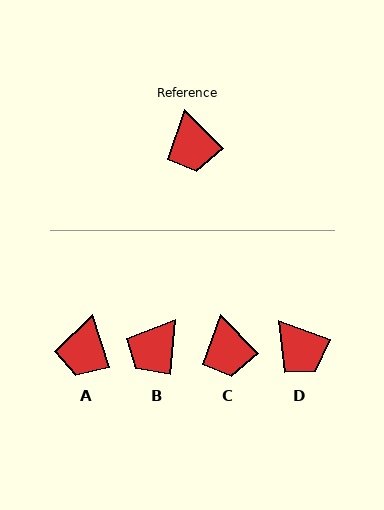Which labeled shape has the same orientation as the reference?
C.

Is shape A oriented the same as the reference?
No, it is off by about 26 degrees.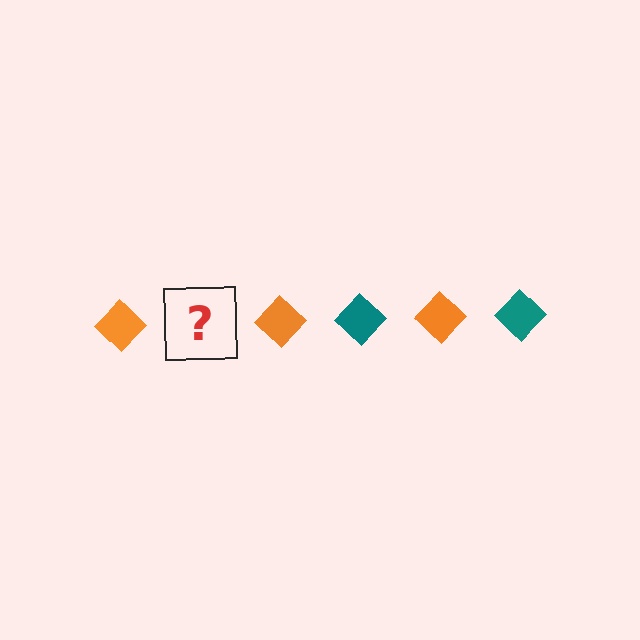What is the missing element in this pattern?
The missing element is a teal diamond.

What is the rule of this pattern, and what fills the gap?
The rule is that the pattern cycles through orange, teal diamonds. The gap should be filled with a teal diamond.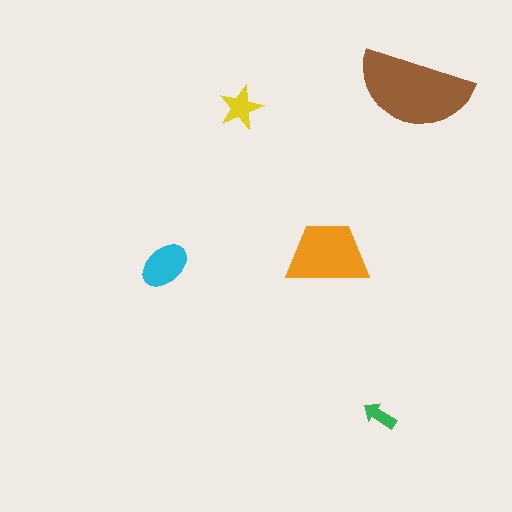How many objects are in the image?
There are 5 objects in the image.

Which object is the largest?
The brown semicircle.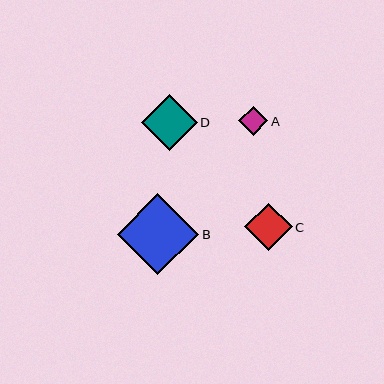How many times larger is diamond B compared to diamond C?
Diamond B is approximately 1.7 times the size of diamond C.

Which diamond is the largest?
Diamond B is the largest with a size of approximately 82 pixels.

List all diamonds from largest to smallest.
From largest to smallest: B, D, C, A.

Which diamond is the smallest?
Diamond A is the smallest with a size of approximately 29 pixels.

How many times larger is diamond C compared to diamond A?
Diamond C is approximately 1.6 times the size of diamond A.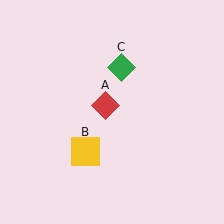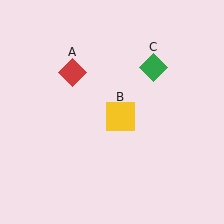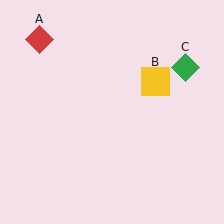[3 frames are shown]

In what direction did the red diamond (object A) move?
The red diamond (object A) moved up and to the left.